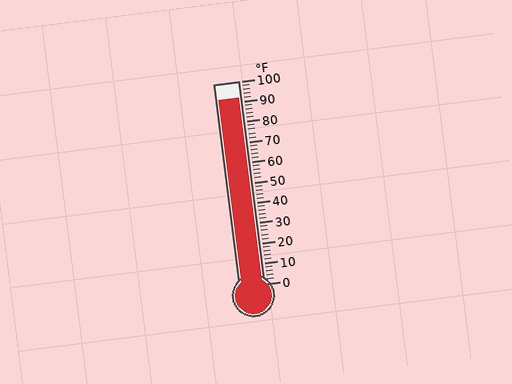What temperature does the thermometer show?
The thermometer shows approximately 92°F.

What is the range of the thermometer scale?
The thermometer scale ranges from 0°F to 100°F.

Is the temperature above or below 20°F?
The temperature is above 20°F.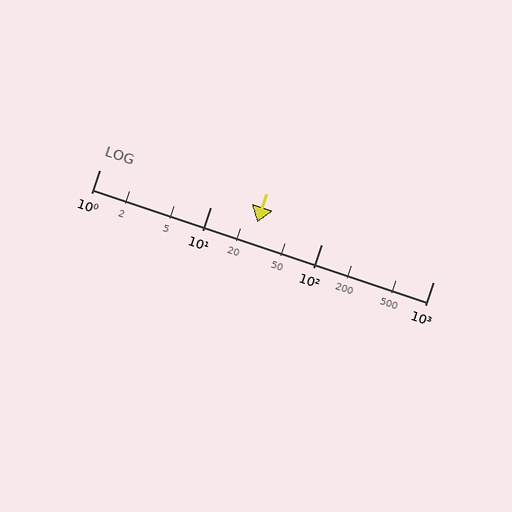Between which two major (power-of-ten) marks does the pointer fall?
The pointer is between 10 and 100.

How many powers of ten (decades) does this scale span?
The scale spans 3 decades, from 1 to 1000.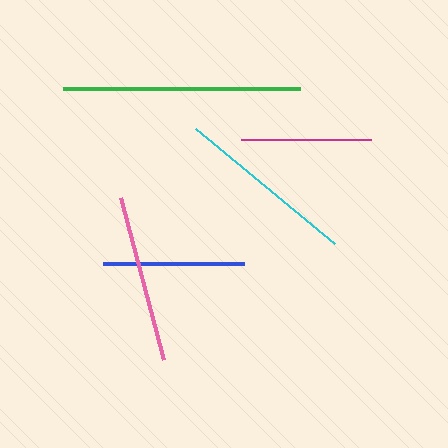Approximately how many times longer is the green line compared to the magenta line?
The green line is approximately 1.8 times the length of the magenta line.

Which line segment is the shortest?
The magenta line is the shortest at approximately 130 pixels.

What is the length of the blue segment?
The blue segment is approximately 142 pixels long.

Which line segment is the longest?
The green line is the longest at approximately 237 pixels.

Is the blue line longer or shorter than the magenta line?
The blue line is longer than the magenta line.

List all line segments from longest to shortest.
From longest to shortest: green, cyan, pink, blue, magenta.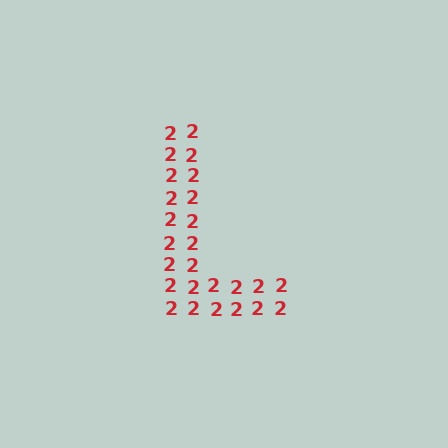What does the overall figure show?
The overall figure shows the letter L.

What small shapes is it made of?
It is made of small digit 2's.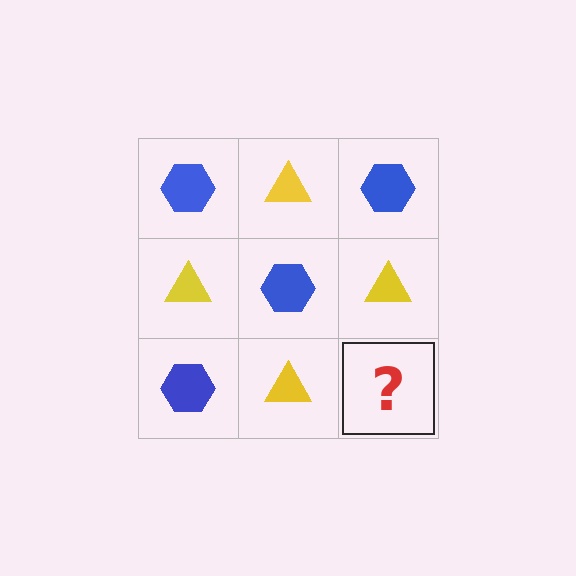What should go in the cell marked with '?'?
The missing cell should contain a blue hexagon.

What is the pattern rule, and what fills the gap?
The rule is that it alternates blue hexagon and yellow triangle in a checkerboard pattern. The gap should be filled with a blue hexagon.